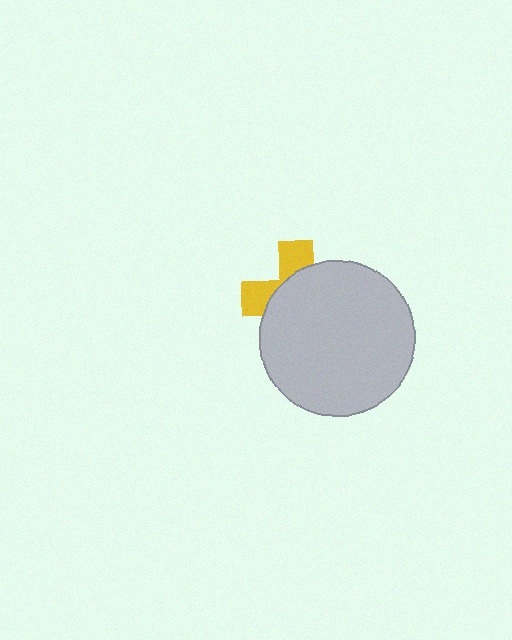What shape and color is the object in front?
The object in front is a light gray circle.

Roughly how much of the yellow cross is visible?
A small part of it is visible (roughly 32%).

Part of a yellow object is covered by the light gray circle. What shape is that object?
It is a cross.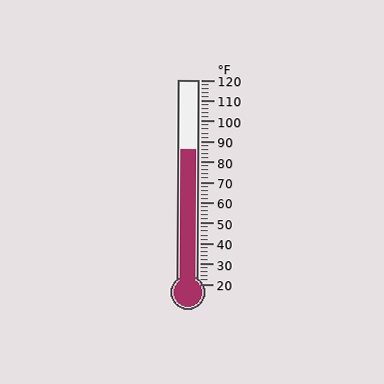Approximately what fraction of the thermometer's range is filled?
The thermometer is filled to approximately 65% of its range.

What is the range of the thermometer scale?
The thermometer scale ranges from 20°F to 120°F.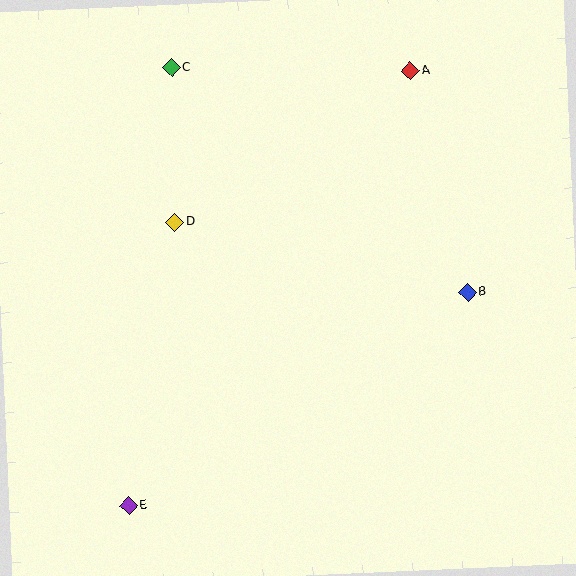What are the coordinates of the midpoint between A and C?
The midpoint between A and C is at (291, 69).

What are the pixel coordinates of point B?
Point B is at (468, 292).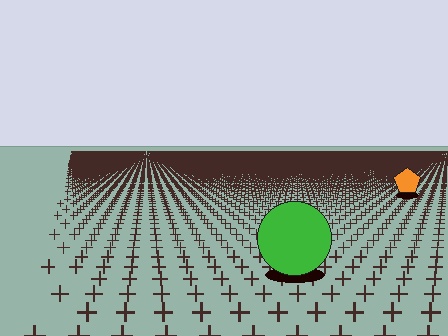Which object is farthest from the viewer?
The orange pentagon is farthest from the viewer. It appears smaller and the ground texture around it is denser.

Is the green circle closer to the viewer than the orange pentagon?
Yes. The green circle is closer — you can tell from the texture gradient: the ground texture is coarser near it.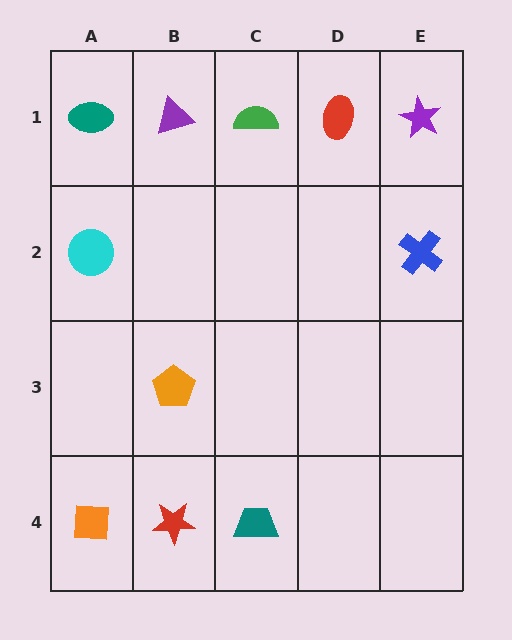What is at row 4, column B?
A red star.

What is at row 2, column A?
A cyan circle.